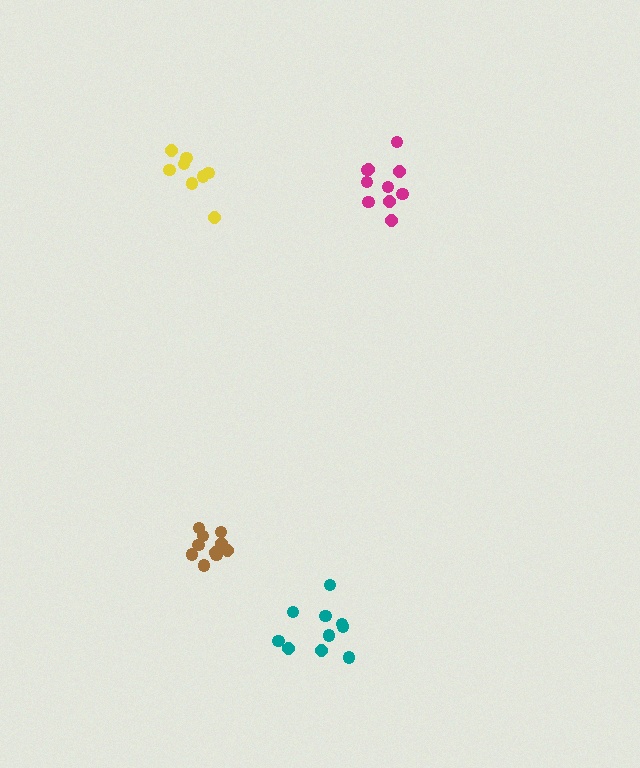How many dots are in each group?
Group 1: 11 dots, Group 2: 10 dots, Group 3: 8 dots, Group 4: 10 dots (39 total).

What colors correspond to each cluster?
The clusters are colored: brown, magenta, yellow, teal.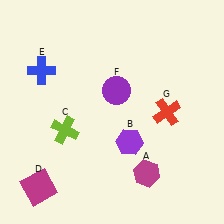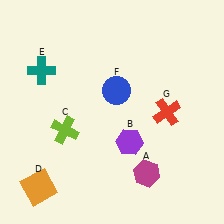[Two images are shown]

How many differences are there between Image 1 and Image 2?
There are 3 differences between the two images.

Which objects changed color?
D changed from magenta to orange. E changed from blue to teal. F changed from purple to blue.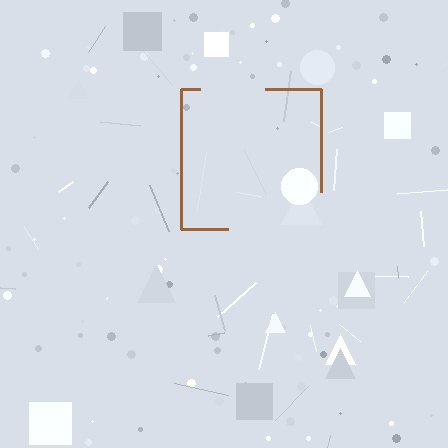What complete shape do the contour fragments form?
The contour fragments form a square.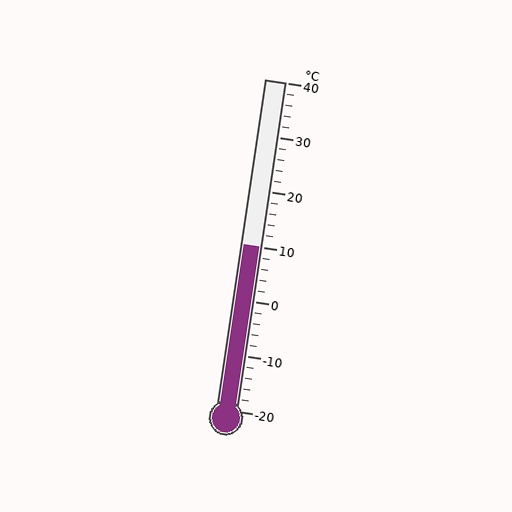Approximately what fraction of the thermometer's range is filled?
The thermometer is filled to approximately 50% of its range.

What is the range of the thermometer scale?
The thermometer scale ranges from -20°C to 40°C.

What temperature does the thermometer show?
The thermometer shows approximately 10°C.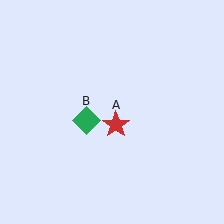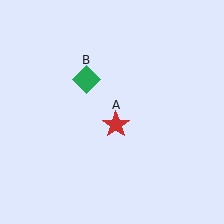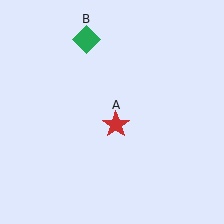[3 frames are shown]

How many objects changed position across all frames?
1 object changed position: green diamond (object B).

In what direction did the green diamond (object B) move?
The green diamond (object B) moved up.